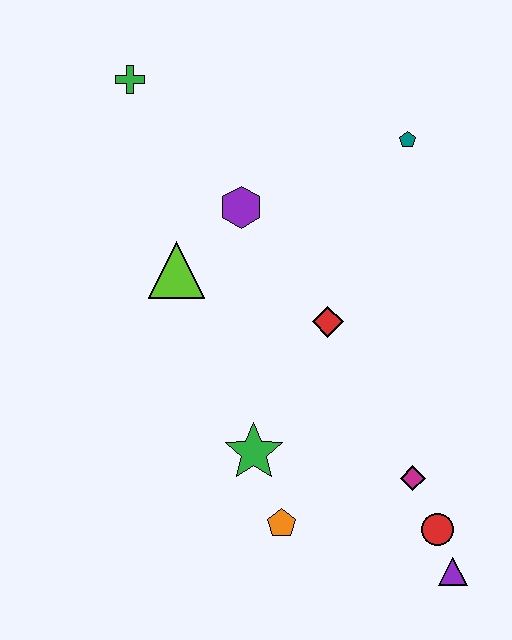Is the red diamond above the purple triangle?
Yes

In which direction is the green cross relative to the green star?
The green cross is above the green star.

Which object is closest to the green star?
The orange pentagon is closest to the green star.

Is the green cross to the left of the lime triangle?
Yes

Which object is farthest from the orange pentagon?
The green cross is farthest from the orange pentagon.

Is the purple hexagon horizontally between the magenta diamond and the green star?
No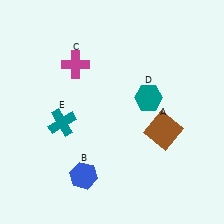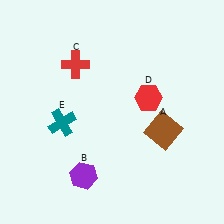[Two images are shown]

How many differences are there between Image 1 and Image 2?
There are 3 differences between the two images.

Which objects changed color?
B changed from blue to purple. C changed from magenta to red. D changed from teal to red.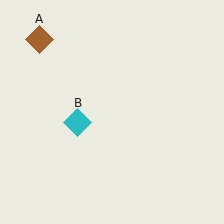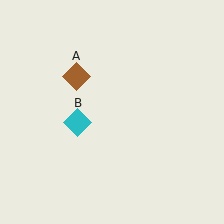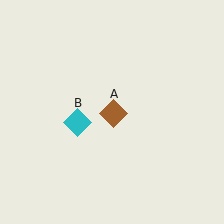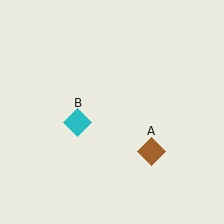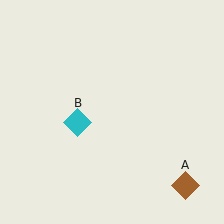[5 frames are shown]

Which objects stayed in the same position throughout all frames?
Cyan diamond (object B) remained stationary.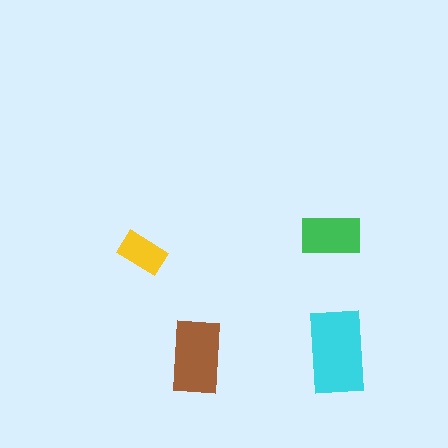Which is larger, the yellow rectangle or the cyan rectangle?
The cyan one.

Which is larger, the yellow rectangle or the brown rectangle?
The brown one.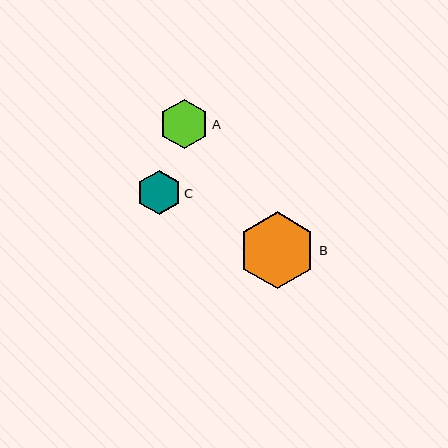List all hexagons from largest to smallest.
From largest to smallest: B, A, C.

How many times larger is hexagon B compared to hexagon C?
Hexagon B is approximately 1.7 times the size of hexagon C.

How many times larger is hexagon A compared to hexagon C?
Hexagon A is approximately 1.1 times the size of hexagon C.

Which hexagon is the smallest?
Hexagon C is the smallest with a size of approximately 44 pixels.